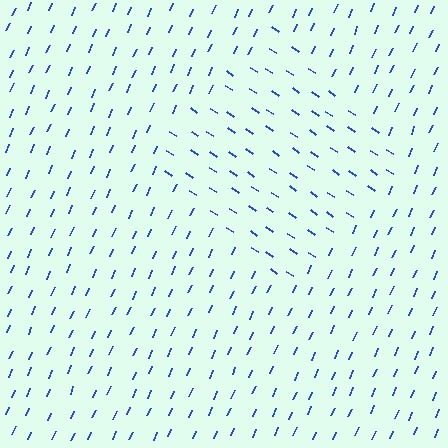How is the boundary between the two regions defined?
The boundary is defined purely by a change in line orientation (approximately 81 degrees difference). All lines are the same color and thickness.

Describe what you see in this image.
The image is filled with small blue line segments. A diamond region in the image has lines oriented differently from the surrounding lines, creating a visible texture boundary.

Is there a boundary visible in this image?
Yes, there is a texture boundary formed by a change in line orientation.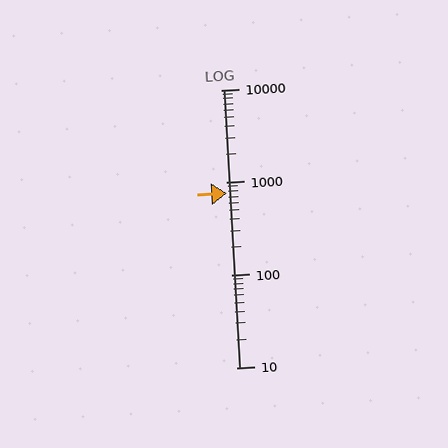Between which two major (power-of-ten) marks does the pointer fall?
The pointer is between 100 and 1000.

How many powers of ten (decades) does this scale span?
The scale spans 3 decades, from 10 to 10000.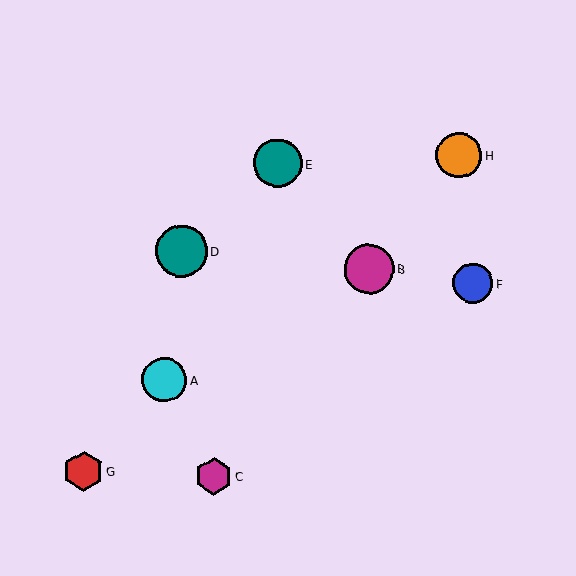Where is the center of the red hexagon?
The center of the red hexagon is at (83, 471).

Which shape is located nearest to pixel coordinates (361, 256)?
The magenta circle (labeled B) at (369, 269) is nearest to that location.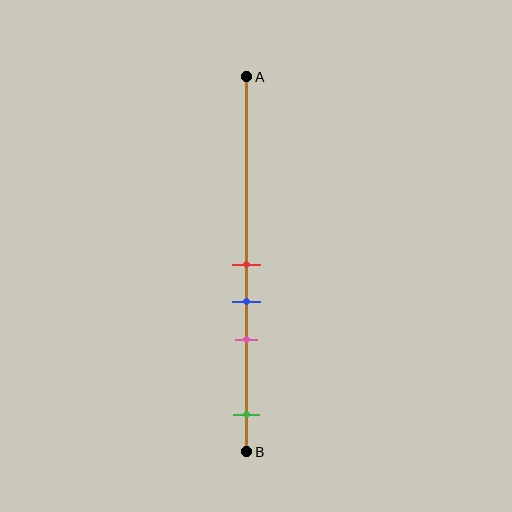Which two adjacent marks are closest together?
The red and blue marks are the closest adjacent pair.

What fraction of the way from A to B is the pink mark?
The pink mark is approximately 70% (0.7) of the way from A to B.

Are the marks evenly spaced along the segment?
No, the marks are not evenly spaced.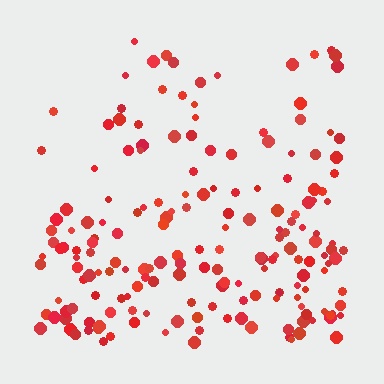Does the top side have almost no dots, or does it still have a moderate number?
Still a moderate number, just noticeably fewer than the bottom.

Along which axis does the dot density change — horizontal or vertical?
Vertical.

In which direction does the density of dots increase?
From top to bottom, with the bottom side densest.